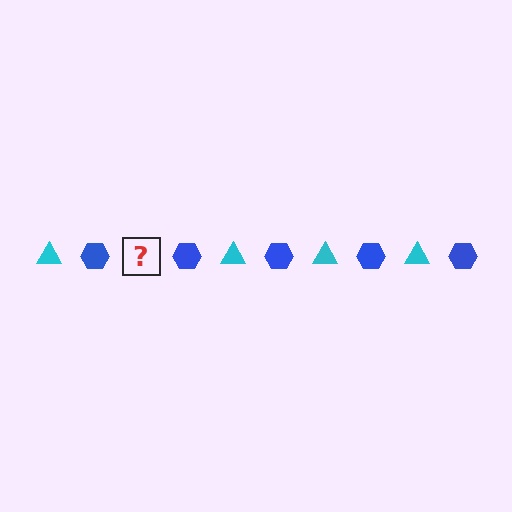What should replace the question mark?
The question mark should be replaced with a cyan triangle.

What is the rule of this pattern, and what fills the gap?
The rule is that the pattern alternates between cyan triangle and blue hexagon. The gap should be filled with a cyan triangle.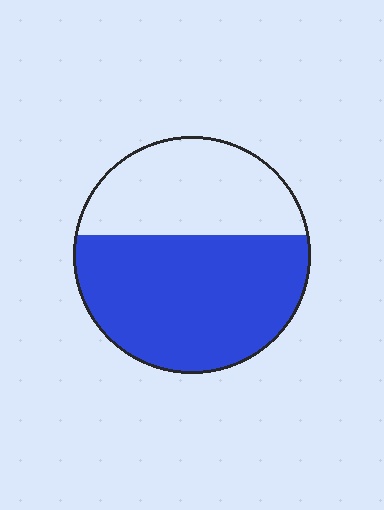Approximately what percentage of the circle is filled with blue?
Approximately 60%.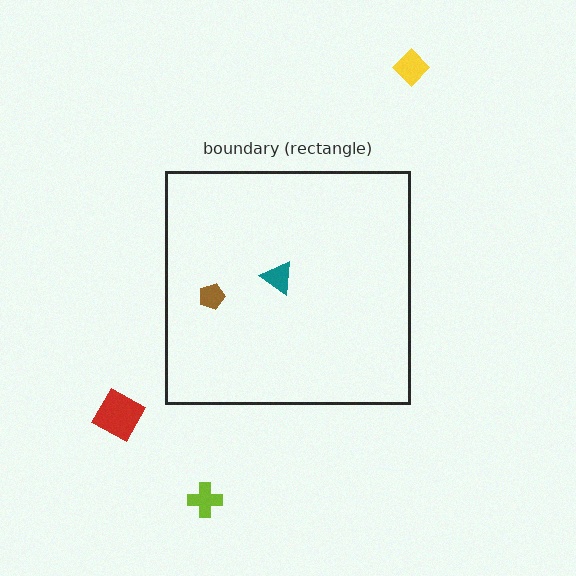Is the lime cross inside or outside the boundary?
Outside.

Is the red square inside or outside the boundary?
Outside.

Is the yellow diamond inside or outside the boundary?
Outside.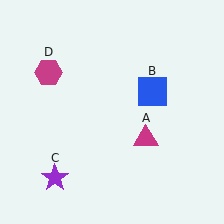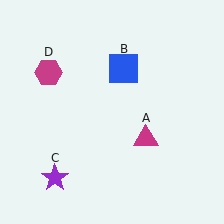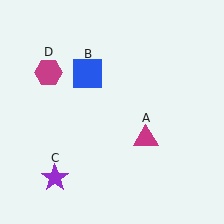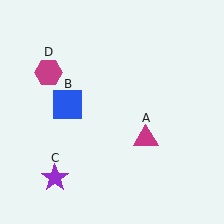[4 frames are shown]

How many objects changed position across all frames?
1 object changed position: blue square (object B).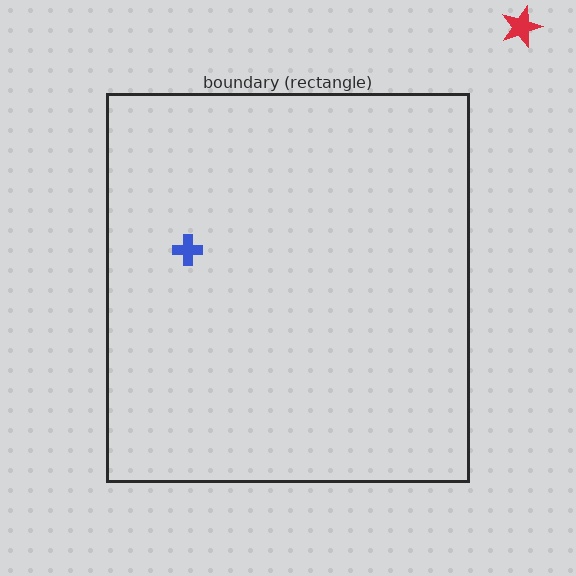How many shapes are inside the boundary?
1 inside, 1 outside.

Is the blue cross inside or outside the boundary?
Inside.